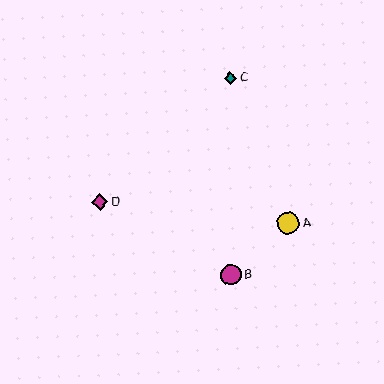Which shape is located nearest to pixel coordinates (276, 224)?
The yellow circle (labeled A) at (288, 223) is nearest to that location.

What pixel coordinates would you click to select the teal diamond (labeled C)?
Click at (230, 78) to select the teal diamond C.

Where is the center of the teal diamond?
The center of the teal diamond is at (230, 78).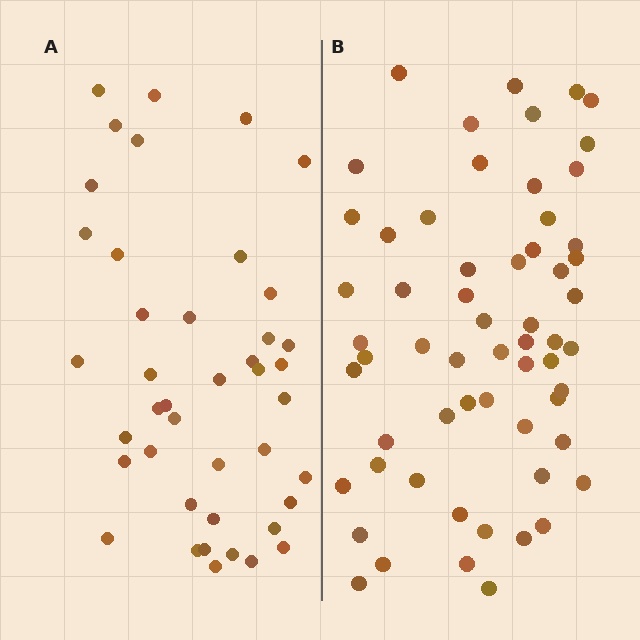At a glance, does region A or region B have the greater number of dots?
Region B (the right region) has more dots.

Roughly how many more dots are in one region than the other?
Region B has approximately 20 more dots than region A.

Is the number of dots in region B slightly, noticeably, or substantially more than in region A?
Region B has noticeably more, but not dramatically so. The ratio is roughly 1.4 to 1.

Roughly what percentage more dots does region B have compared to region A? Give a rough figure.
About 45% more.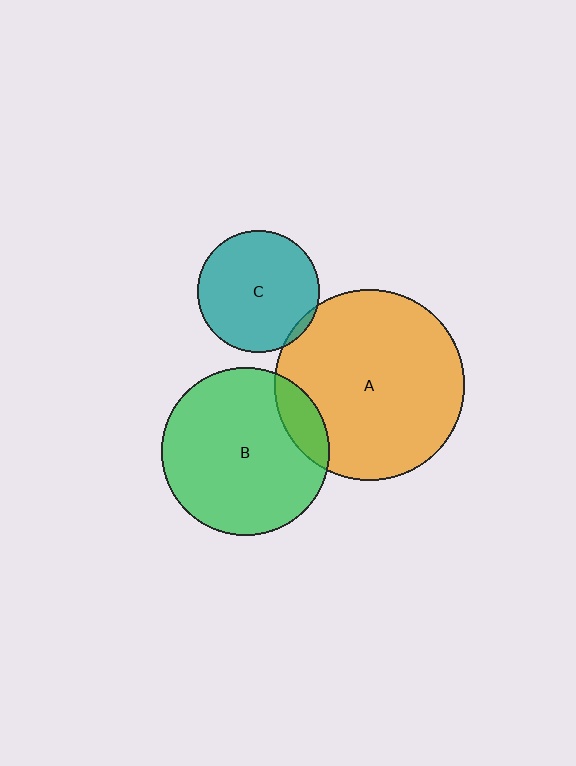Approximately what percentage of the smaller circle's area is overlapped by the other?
Approximately 15%.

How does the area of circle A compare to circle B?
Approximately 1.3 times.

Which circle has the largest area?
Circle A (orange).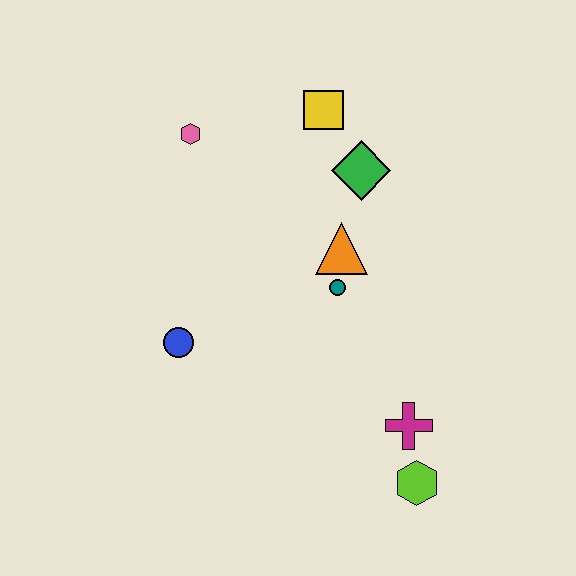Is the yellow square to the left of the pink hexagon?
No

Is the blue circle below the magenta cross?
No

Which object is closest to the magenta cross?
The lime hexagon is closest to the magenta cross.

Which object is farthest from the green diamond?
The lime hexagon is farthest from the green diamond.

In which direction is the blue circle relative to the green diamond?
The blue circle is to the left of the green diamond.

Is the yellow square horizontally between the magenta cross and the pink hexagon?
Yes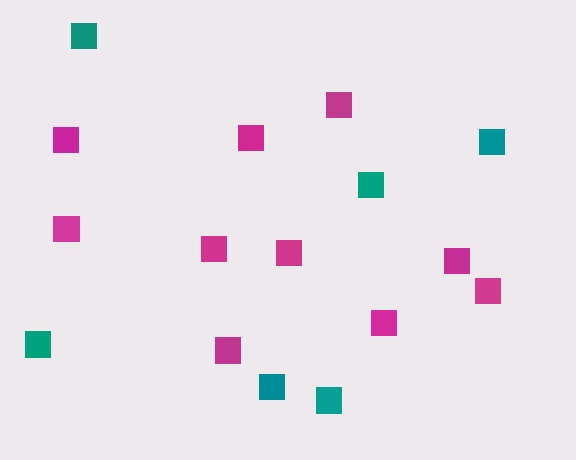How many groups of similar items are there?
There are 2 groups: one group of teal squares (6) and one group of magenta squares (10).